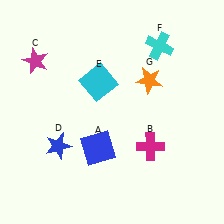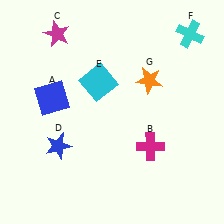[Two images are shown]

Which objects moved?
The objects that moved are: the blue square (A), the magenta star (C), the cyan cross (F).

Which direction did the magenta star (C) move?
The magenta star (C) moved up.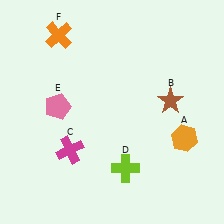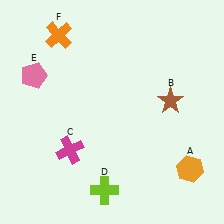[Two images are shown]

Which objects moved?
The objects that moved are: the orange hexagon (A), the lime cross (D), the pink pentagon (E).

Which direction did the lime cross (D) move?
The lime cross (D) moved down.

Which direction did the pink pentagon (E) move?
The pink pentagon (E) moved up.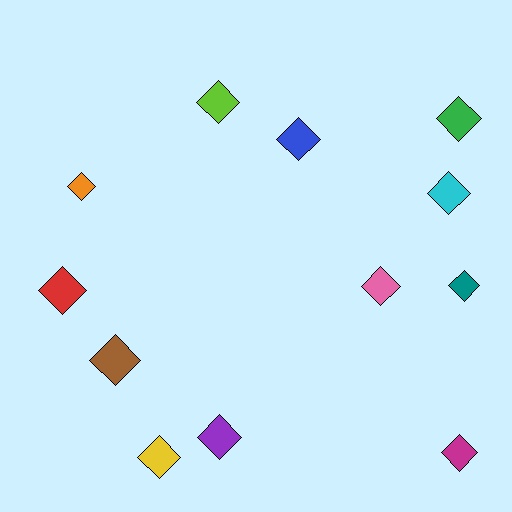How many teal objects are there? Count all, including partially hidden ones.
There is 1 teal object.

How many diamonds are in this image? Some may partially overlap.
There are 12 diamonds.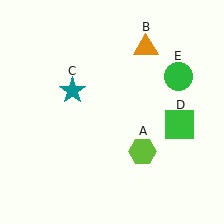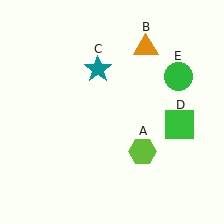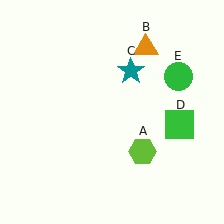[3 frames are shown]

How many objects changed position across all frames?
1 object changed position: teal star (object C).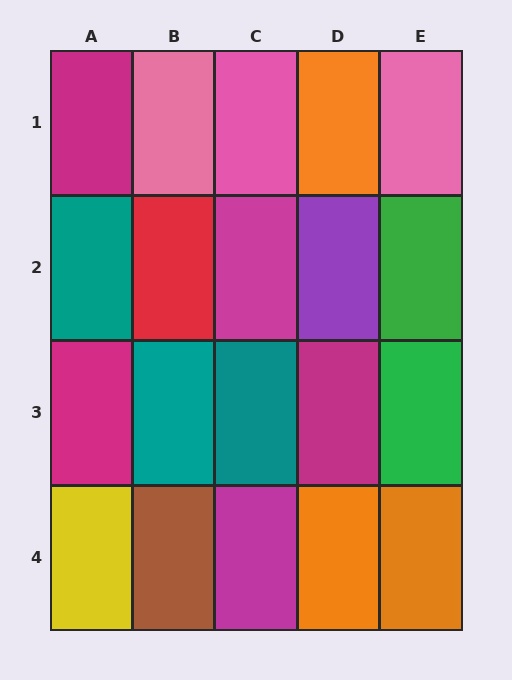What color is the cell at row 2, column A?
Teal.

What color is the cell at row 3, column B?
Teal.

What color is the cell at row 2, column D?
Purple.